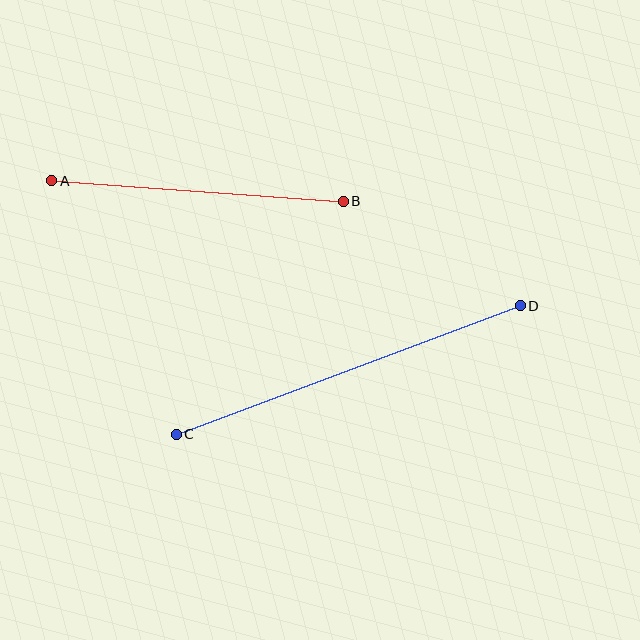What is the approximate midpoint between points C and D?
The midpoint is at approximately (348, 370) pixels.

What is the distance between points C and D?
The distance is approximately 367 pixels.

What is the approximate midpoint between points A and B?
The midpoint is at approximately (197, 191) pixels.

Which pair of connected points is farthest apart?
Points C and D are farthest apart.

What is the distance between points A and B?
The distance is approximately 292 pixels.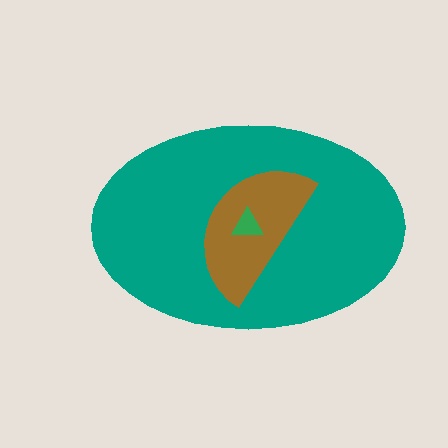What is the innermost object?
The green triangle.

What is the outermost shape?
The teal ellipse.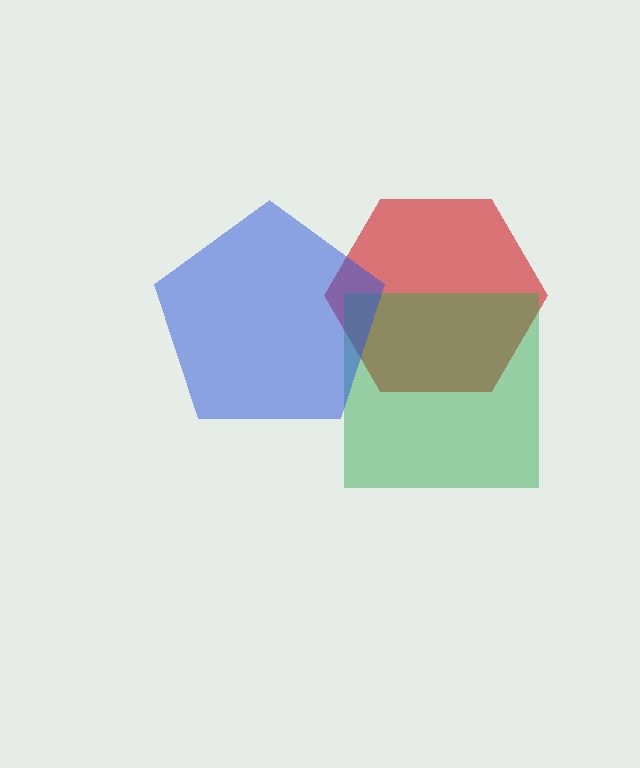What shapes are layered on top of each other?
The layered shapes are: a red hexagon, a green square, a blue pentagon.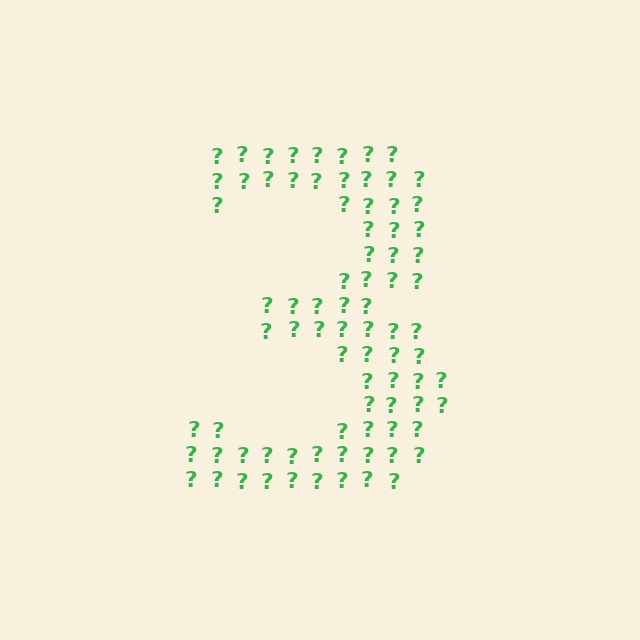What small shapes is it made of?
It is made of small question marks.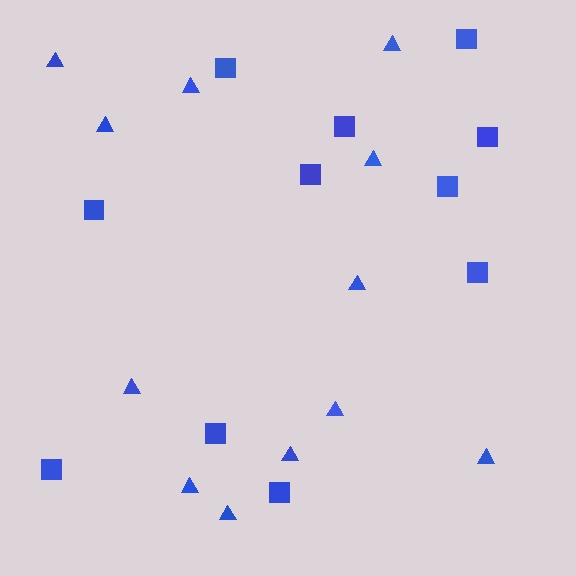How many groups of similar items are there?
There are 2 groups: one group of squares (11) and one group of triangles (12).